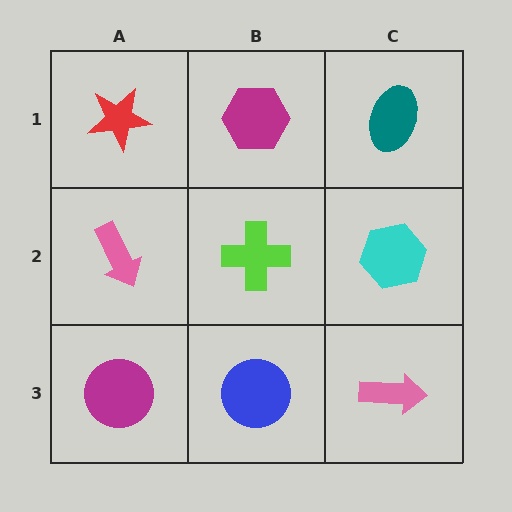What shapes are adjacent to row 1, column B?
A lime cross (row 2, column B), a red star (row 1, column A), a teal ellipse (row 1, column C).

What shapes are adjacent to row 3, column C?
A cyan hexagon (row 2, column C), a blue circle (row 3, column B).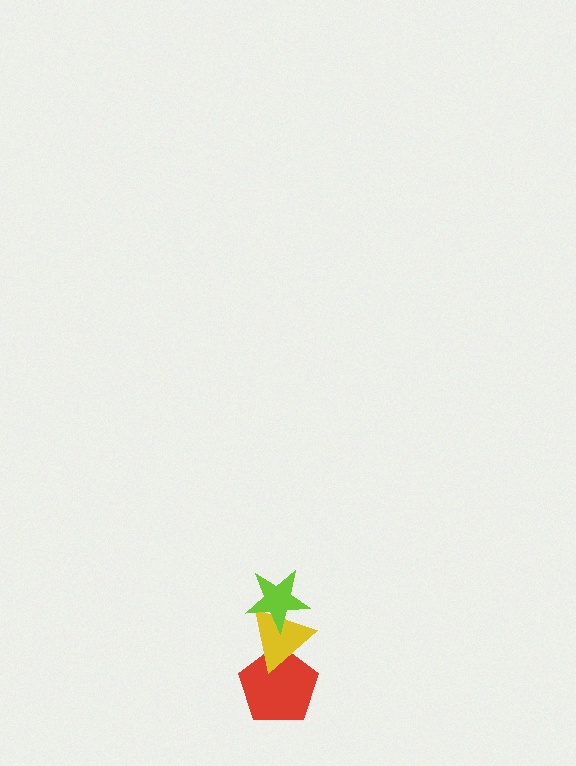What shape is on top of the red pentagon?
The yellow triangle is on top of the red pentagon.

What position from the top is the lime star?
The lime star is 1st from the top.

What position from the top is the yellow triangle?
The yellow triangle is 2nd from the top.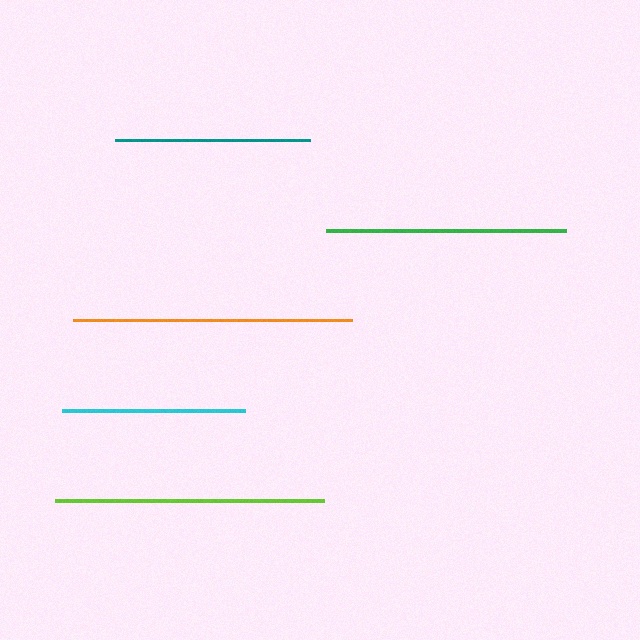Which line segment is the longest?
The orange line is the longest at approximately 279 pixels.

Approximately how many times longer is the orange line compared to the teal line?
The orange line is approximately 1.4 times the length of the teal line.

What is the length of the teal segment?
The teal segment is approximately 195 pixels long.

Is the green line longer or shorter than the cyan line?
The green line is longer than the cyan line.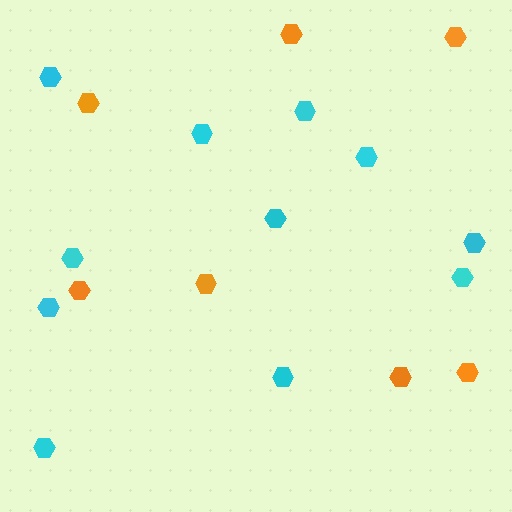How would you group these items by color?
There are 2 groups: one group of orange hexagons (7) and one group of cyan hexagons (11).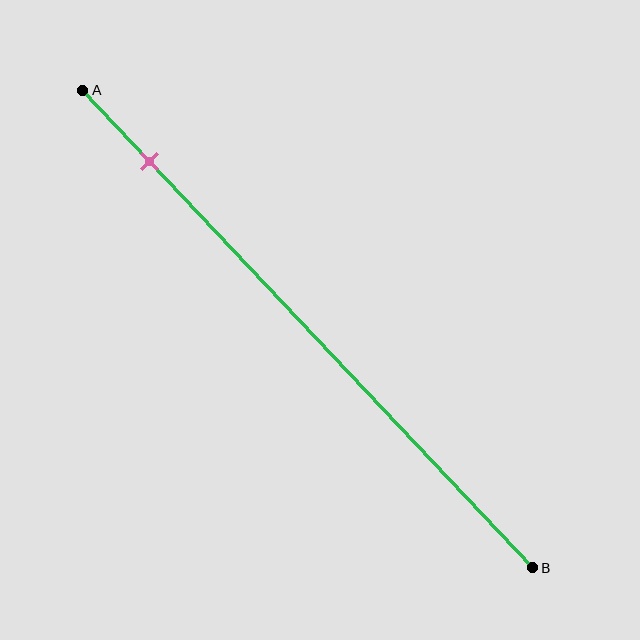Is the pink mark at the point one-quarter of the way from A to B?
No, the mark is at about 15% from A, not at the 25% one-quarter point.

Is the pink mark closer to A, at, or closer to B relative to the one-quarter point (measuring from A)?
The pink mark is closer to point A than the one-quarter point of segment AB.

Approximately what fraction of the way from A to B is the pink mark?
The pink mark is approximately 15% of the way from A to B.